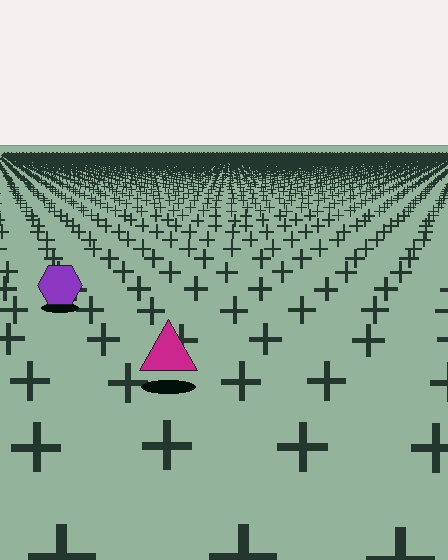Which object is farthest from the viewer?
The purple hexagon is farthest from the viewer. It appears smaller and the ground texture around it is denser.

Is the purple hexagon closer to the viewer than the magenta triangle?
No. The magenta triangle is closer — you can tell from the texture gradient: the ground texture is coarser near it.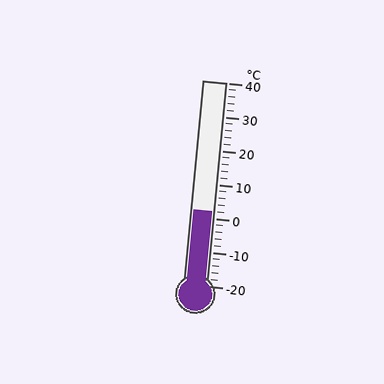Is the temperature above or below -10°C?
The temperature is above -10°C.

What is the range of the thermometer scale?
The thermometer scale ranges from -20°C to 40°C.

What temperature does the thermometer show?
The thermometer shows approximately 2°C.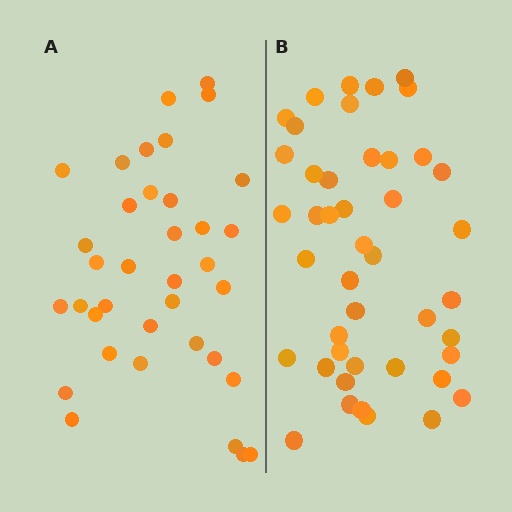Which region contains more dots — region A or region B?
Region B (the right region) has more dots.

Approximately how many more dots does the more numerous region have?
Region B has roughly 8 or so more dots than region A.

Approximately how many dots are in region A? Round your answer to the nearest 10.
About 40 dots. (The exact count is 36, which rounds to 40.)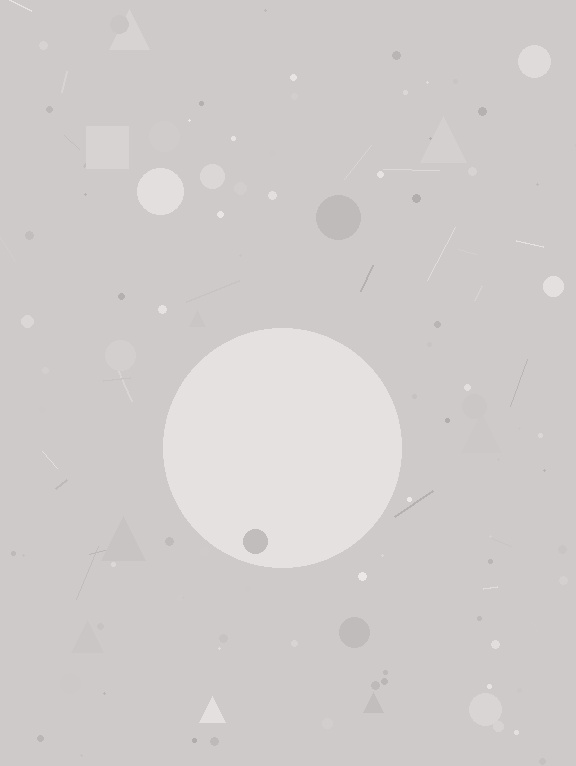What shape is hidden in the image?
A circle is hidden in the image.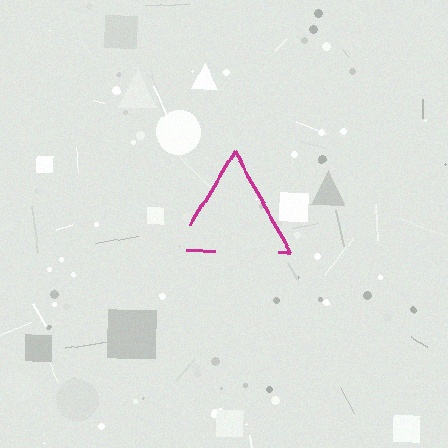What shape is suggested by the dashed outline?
The dashed outline suggests a triangle.